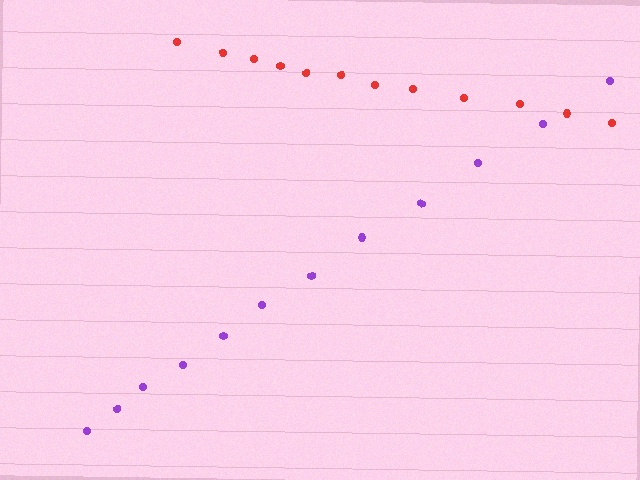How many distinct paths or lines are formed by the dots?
There are 2 distinct paths.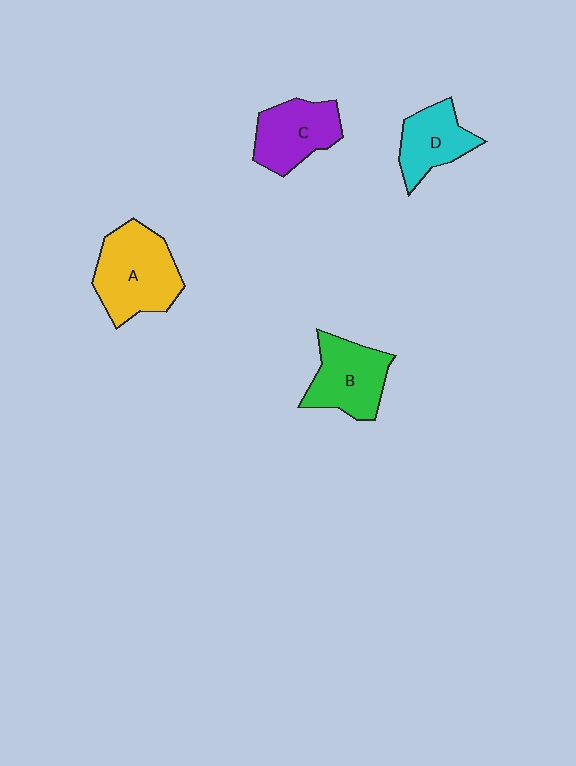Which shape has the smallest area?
Shape D (cyan).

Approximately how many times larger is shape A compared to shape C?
Approximately 1.3 times.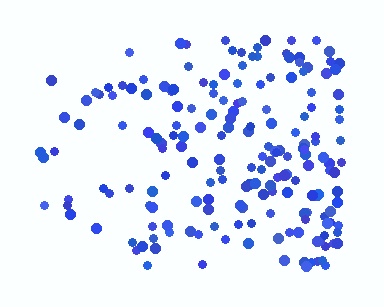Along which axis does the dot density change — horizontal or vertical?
Horizontal.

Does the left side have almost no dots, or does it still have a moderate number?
Still a moderate number, just noticeably fewer than the right.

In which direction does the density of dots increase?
From left to right, with the right side densest.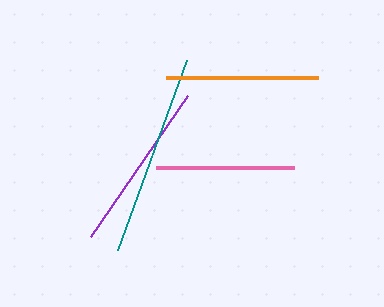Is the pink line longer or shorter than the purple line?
The purple line is longer than the pink line.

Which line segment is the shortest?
The pink line is the shortest at approximately 138 pixels.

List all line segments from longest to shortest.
From longest to shortest: teal, purple, orange, pink.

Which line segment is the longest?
The teal line is the longest at approximately 202 pixels.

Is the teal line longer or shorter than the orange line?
The teal line is longer than the orange line.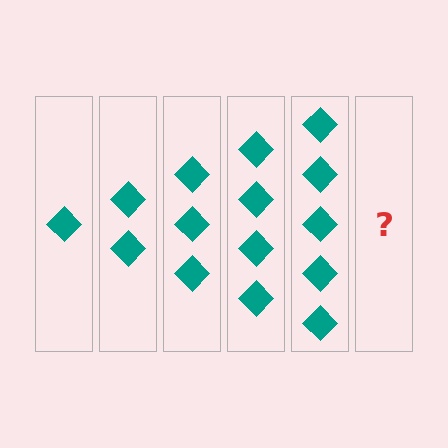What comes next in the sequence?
The next element should be 6 diamonds.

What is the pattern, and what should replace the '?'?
The pattern is that each step adds one more diamond. The '?' should be 6 diamonds.